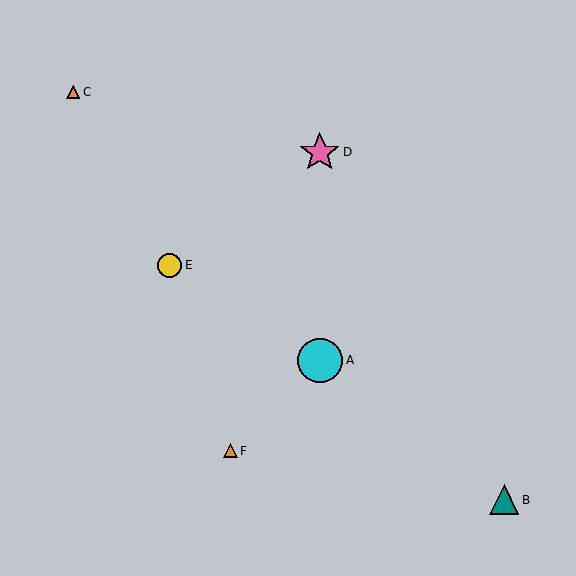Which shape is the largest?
The cyan circle (labeled A) is the largest.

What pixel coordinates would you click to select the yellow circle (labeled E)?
Click at (170, 265) to select the yellow circle E.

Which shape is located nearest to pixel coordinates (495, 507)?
The teal triangle (labeled B) at (504, 500) is nearest to that location.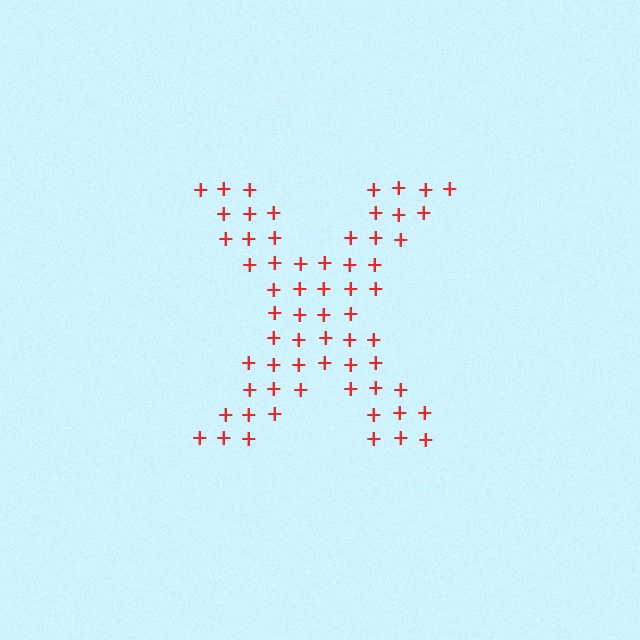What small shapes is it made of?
It is made of small plus signs.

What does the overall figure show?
The overall figure shows the letter X.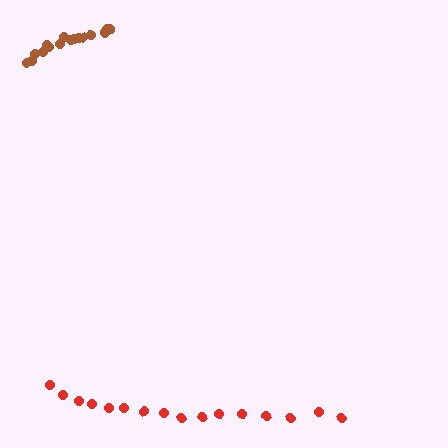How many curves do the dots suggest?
There are 2 distinct paths.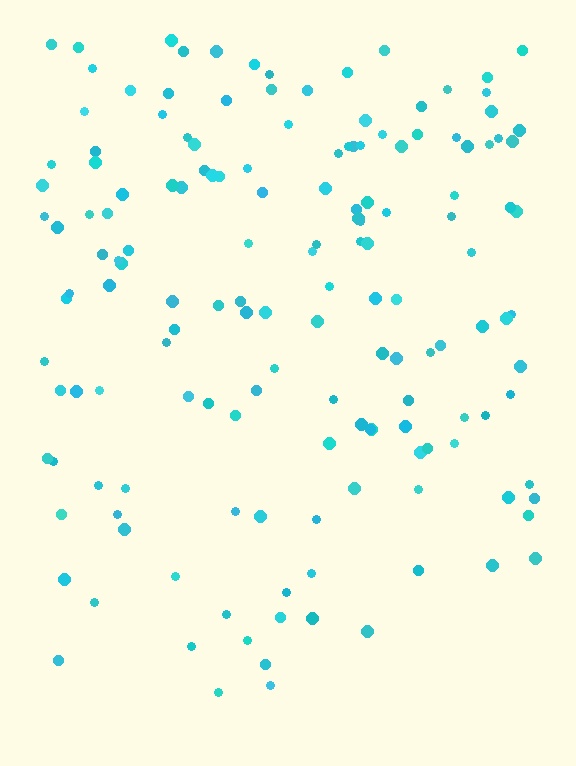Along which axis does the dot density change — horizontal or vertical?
Vertical.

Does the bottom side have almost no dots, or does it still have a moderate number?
Still a moderate number, just noticeably fewer than the top.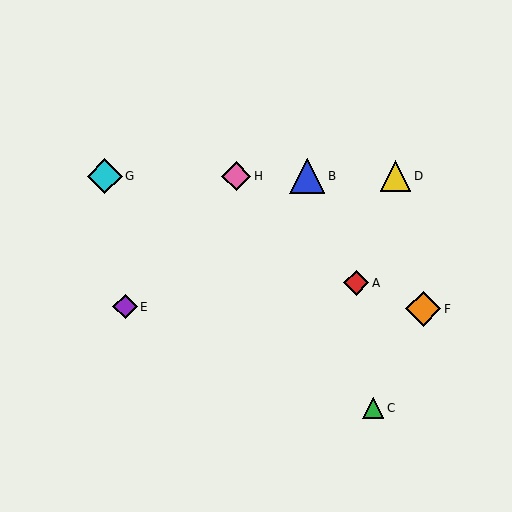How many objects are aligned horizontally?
4 objects (B, D, G, H) are aligned horizontally.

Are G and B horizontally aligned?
Yes, both are at y≈176.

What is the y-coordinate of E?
Object E is at y≈307.